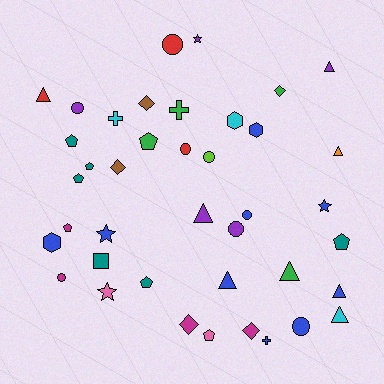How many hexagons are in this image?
There are 3 hexagons.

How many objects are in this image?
There are 40 objects.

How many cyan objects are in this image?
There are 3 cyan objects.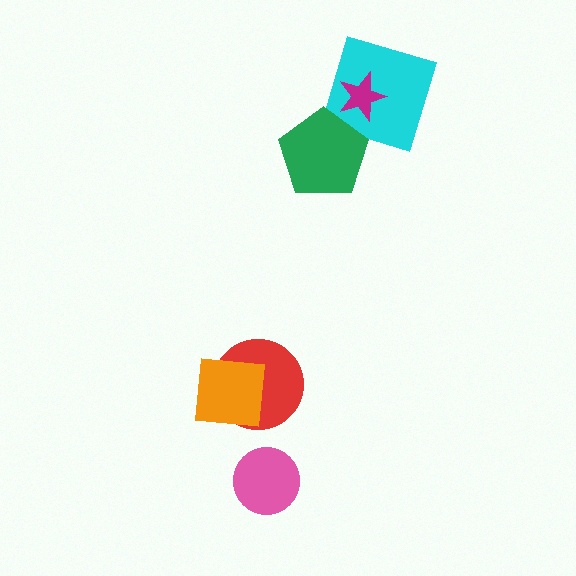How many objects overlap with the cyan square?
2 objects overlap with the cyan square.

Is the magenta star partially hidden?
No, no other shape covers it.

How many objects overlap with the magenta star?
1 object overlaps with the magenta star.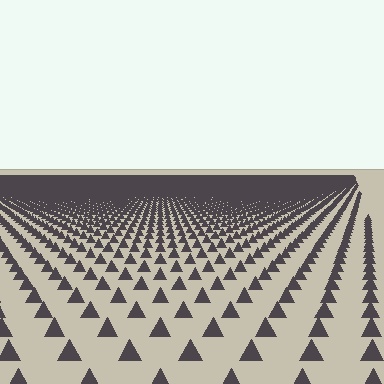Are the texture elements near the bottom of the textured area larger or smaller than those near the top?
Larger. Near the bottom, elements are closer to the viewer and appear at a bigger on-screen size.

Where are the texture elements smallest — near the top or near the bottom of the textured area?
Near the top.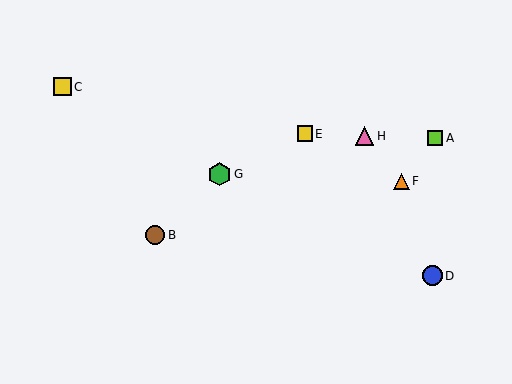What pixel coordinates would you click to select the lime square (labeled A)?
Click at (435, 138) to select the lime square A.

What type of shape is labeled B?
Shape B is a brown circle.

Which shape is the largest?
The green hexagon (labeled G) is the largest.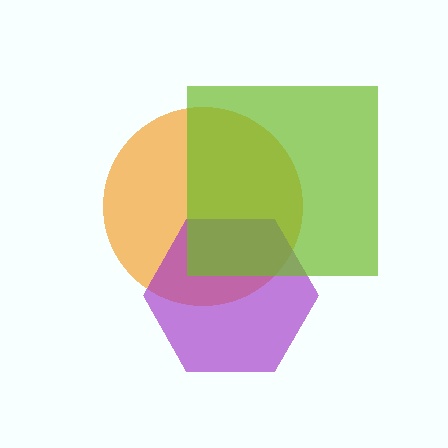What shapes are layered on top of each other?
The layered shapes are: an orange circle, a purple hexagon, a lime square.